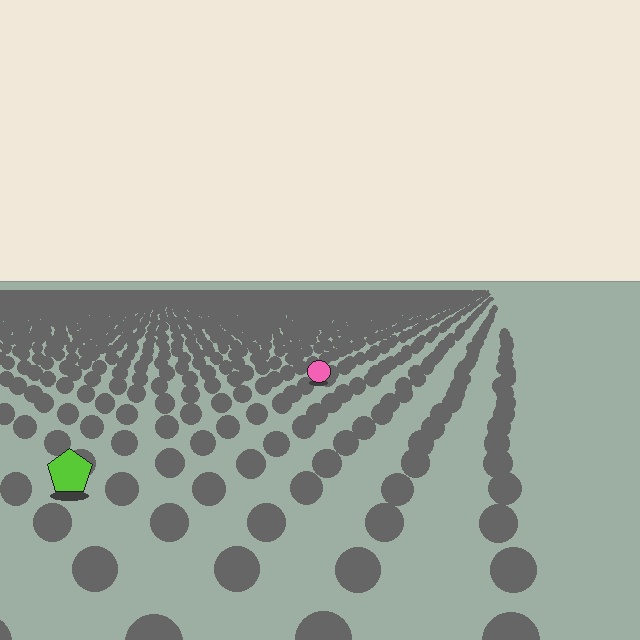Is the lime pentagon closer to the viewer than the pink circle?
Yes. The lime pentagon is closer — you can tell from the texture gradient: the ground texture is coarser near it.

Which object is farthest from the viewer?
The pink circle is farthest from the viewer. It appears smaller and the ground texture around it is denser.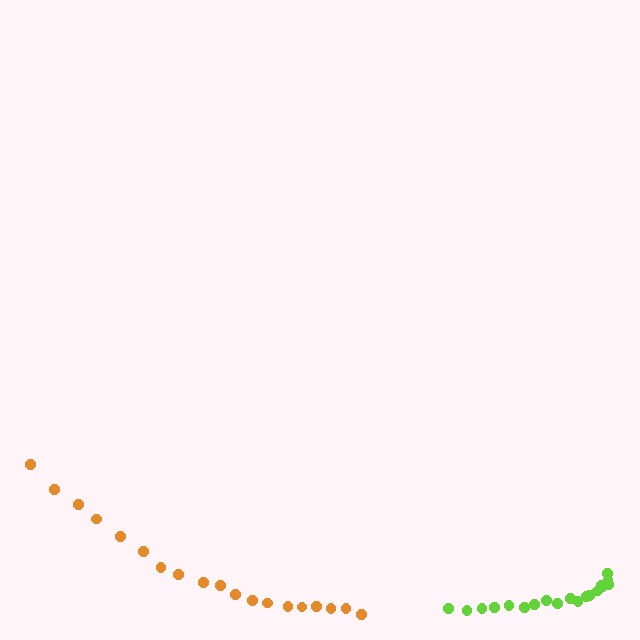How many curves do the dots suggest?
There are 2 distinct paths.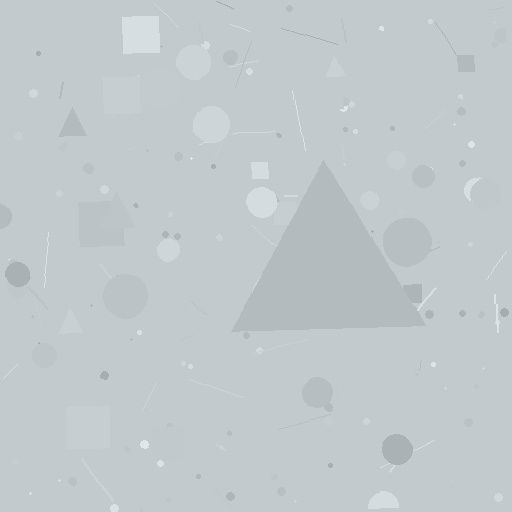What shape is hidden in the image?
A triangle is hidden in the image.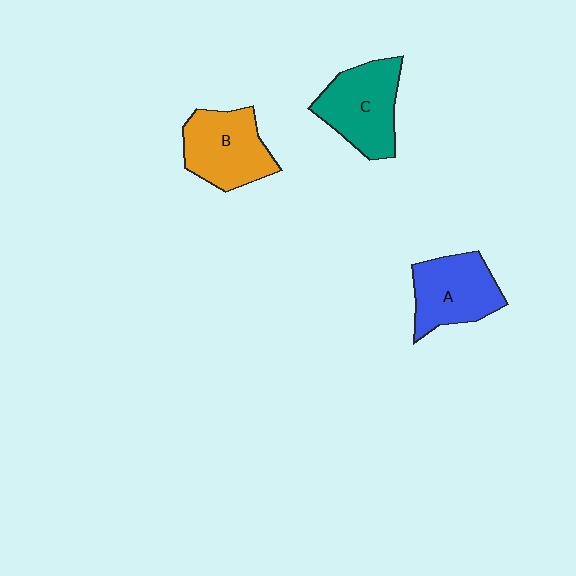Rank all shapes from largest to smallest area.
From largest to smallest: C (teal), B (orange), A (blue).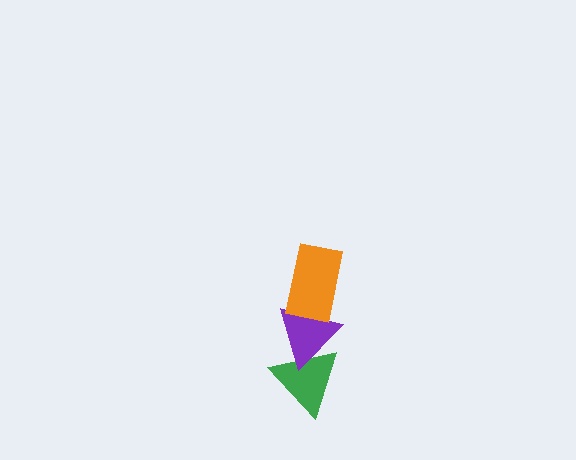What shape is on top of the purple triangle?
The orange rectangle is on top of the purple triangle.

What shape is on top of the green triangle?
The purple triangle is on top of the green triangle.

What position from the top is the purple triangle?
The purple triangle is 2nd from the top.